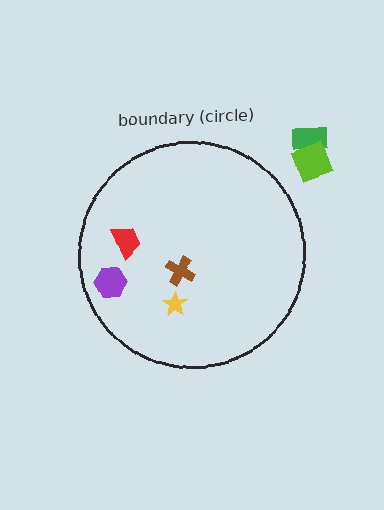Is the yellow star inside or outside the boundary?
Inside.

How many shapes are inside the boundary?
4 inside, 2 outside.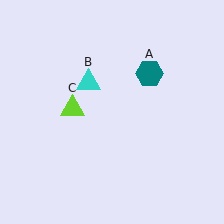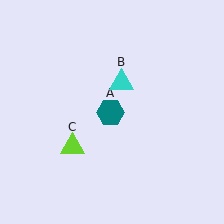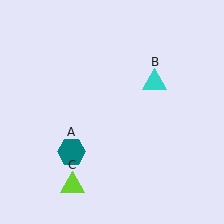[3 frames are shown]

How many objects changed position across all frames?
3 objects changed position: teal hexagon (object A), cyan triangle (object B), lime triangle (object C).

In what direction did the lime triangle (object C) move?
The lime triangle (object C) moved down.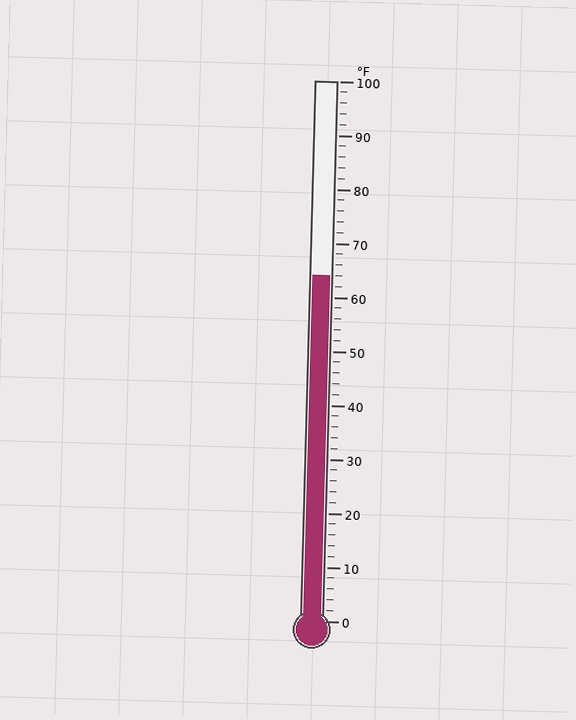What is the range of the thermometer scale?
The thermometer scale ranges from 0°F to 100°F.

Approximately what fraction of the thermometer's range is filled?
The thermometer is filled to approximately 65% of its range.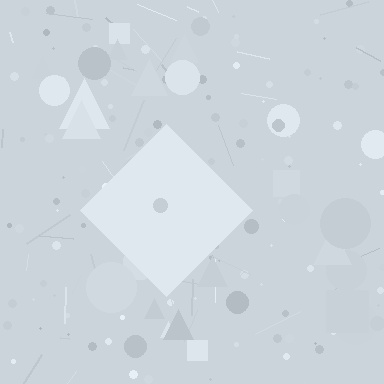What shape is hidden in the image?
A diamond is hidden in the image.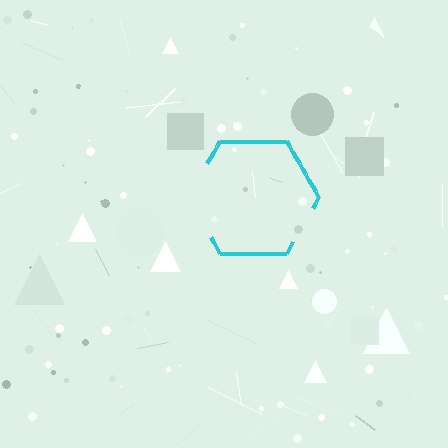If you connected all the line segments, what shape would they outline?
They would outline a hexagon.